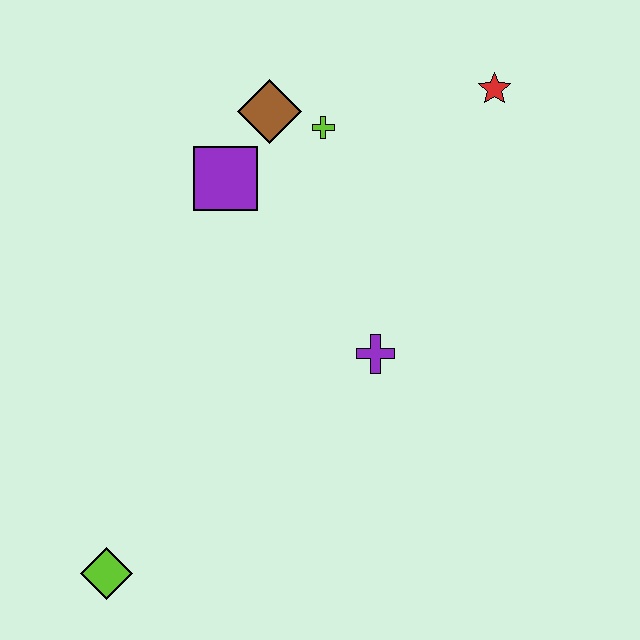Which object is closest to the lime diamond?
The purple cross is closest to the lime diamond.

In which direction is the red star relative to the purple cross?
The red star is above the purple cross.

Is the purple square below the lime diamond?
No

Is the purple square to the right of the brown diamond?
No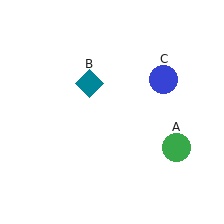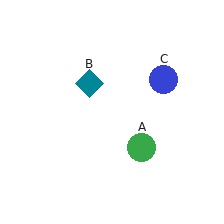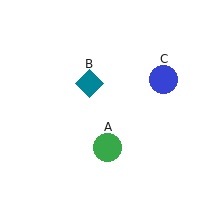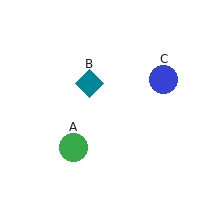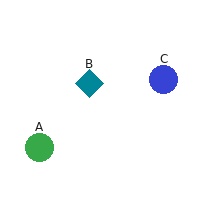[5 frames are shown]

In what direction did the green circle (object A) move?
The green circle (object A) moved left.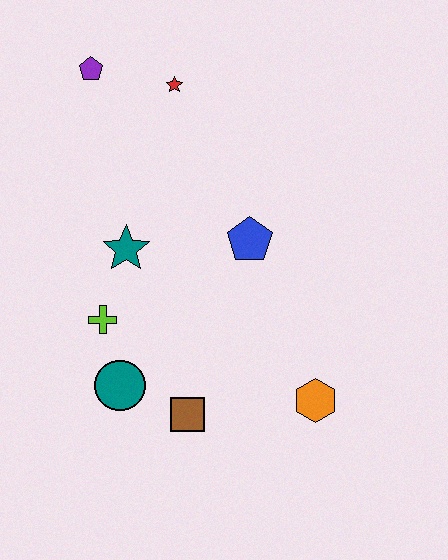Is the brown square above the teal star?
No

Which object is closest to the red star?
The purple pentagon is closest to the red star.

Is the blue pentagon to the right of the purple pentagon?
Yes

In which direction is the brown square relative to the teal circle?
The brown square is to the right of the teal circle.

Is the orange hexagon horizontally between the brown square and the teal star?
No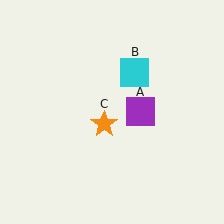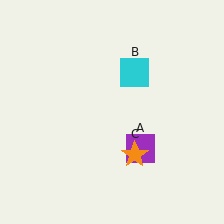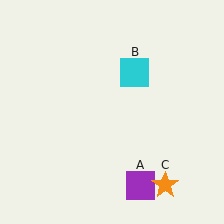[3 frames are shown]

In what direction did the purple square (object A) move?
The purple square (object A) moved down.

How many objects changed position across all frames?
2 objects changed position: purple square (object A), orange star (object C).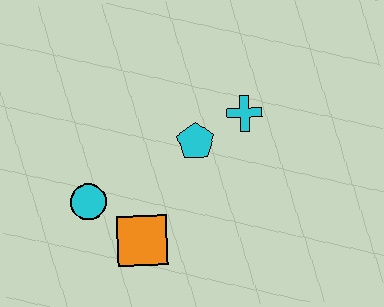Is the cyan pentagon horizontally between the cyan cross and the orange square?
Yes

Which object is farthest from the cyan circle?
The cyan cross is farthest from the cyan circle.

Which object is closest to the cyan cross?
The cyan pentagon is closest to the cyan cross.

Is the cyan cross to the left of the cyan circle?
No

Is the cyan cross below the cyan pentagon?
No